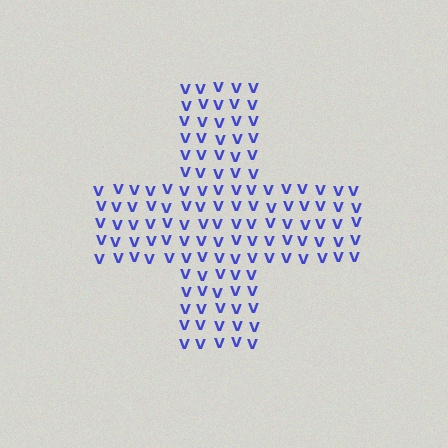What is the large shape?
The large shape is a cross.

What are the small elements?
The small elements are letter V's.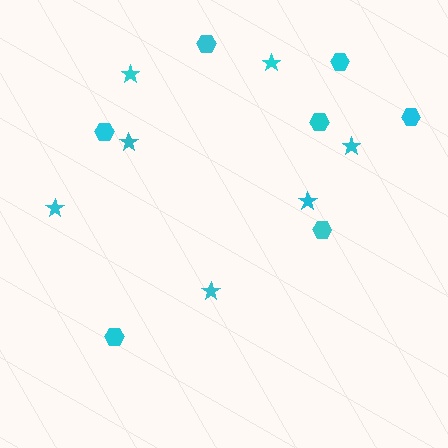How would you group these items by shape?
There are 2 groups: one group of stars (7) and one group of hexagons (7).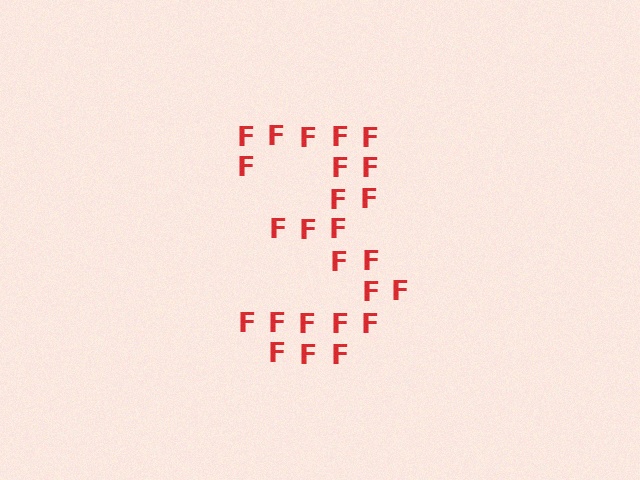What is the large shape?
The large shape is the digit 3.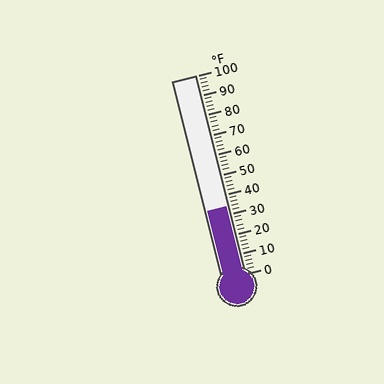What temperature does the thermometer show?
The thermometer shows approximately 34°F.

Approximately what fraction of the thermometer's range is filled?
The thermometer is filled to approximately 35% of its range.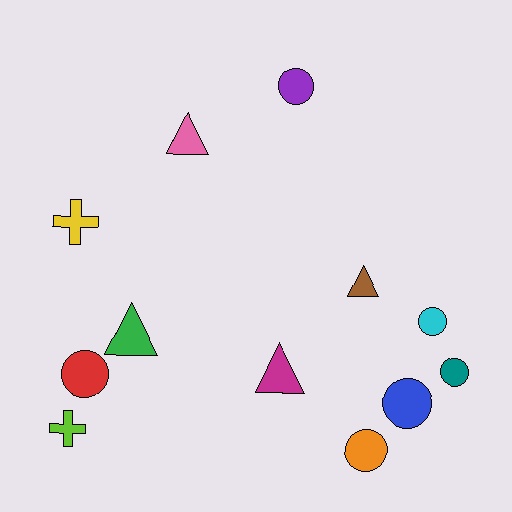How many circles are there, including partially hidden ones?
There are 6 circles.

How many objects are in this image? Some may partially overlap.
There are 12 objects.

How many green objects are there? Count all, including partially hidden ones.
There is 1 green object.